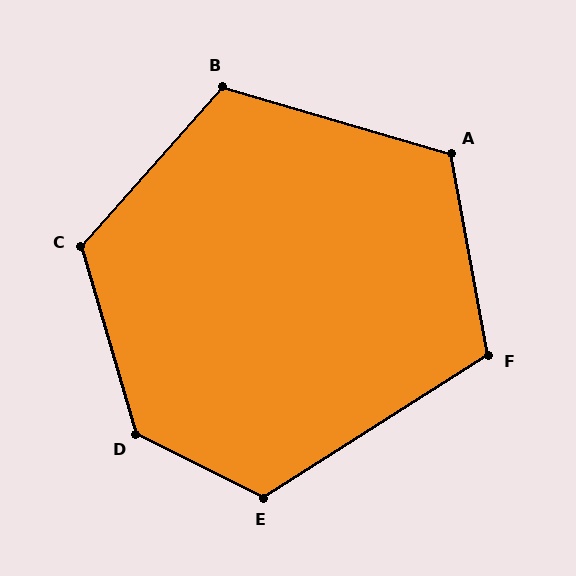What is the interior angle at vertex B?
Approximately 115 degrees (obtuse).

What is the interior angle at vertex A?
Approximately 117 degrees (obtuse).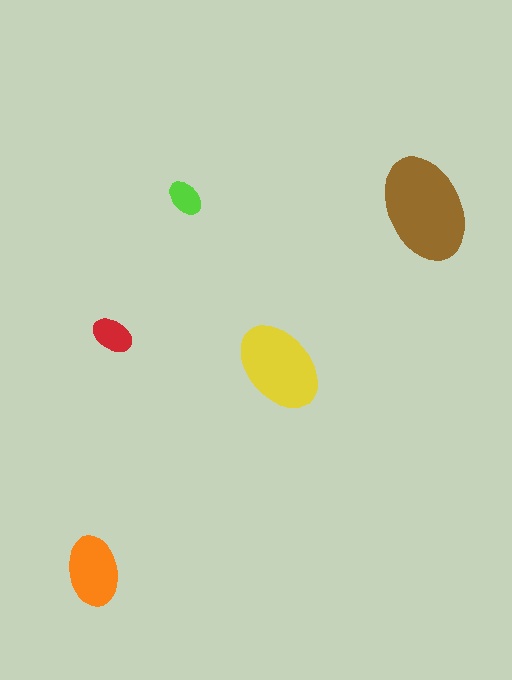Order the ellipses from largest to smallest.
the brown one, the yellow one, the orange one, the red one, the lime one.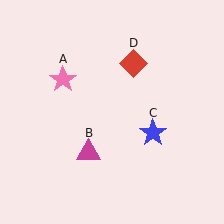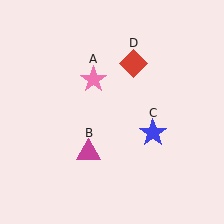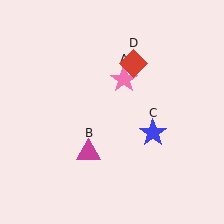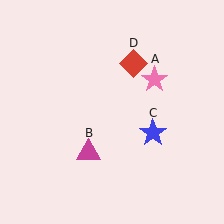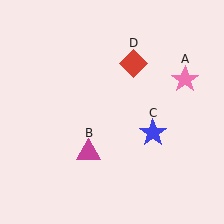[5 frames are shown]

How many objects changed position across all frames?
1 object changed position: pink star (object A).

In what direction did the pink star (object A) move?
The pink star (object A) moved right.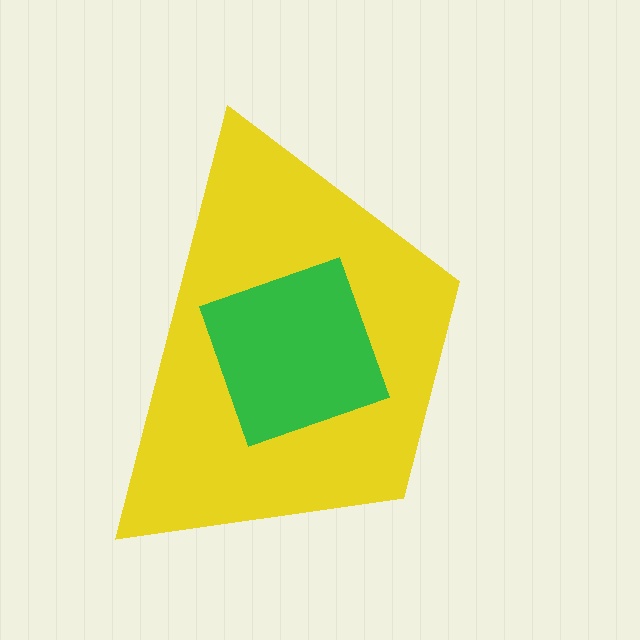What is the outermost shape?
The yellow trapezoid.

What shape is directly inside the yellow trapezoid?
The green square.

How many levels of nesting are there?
2.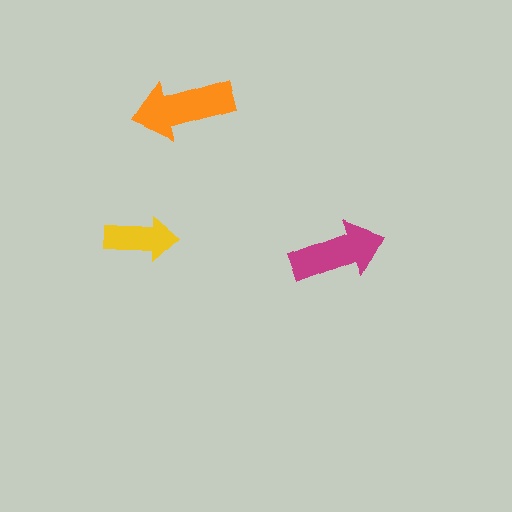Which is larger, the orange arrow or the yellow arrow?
The orange one.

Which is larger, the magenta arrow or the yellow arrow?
The magenta one.